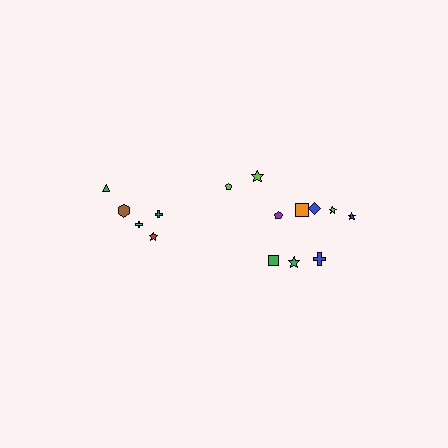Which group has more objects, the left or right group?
The right group.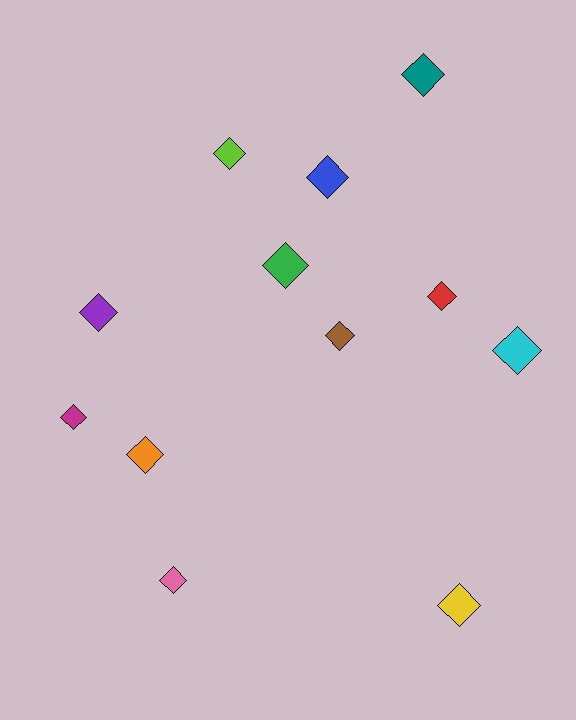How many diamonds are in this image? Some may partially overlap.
There are 12 diamonds.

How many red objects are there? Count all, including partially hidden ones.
There is 1 red object.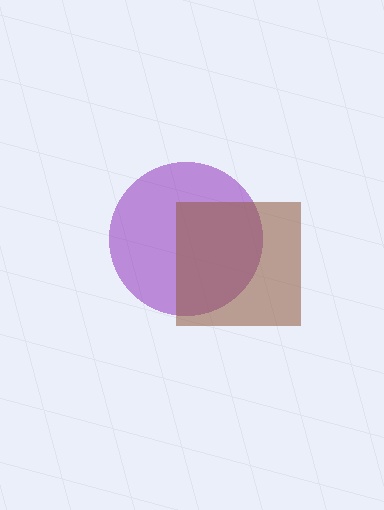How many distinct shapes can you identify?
There are 2 distinct shapes: a purple circle, a brown square.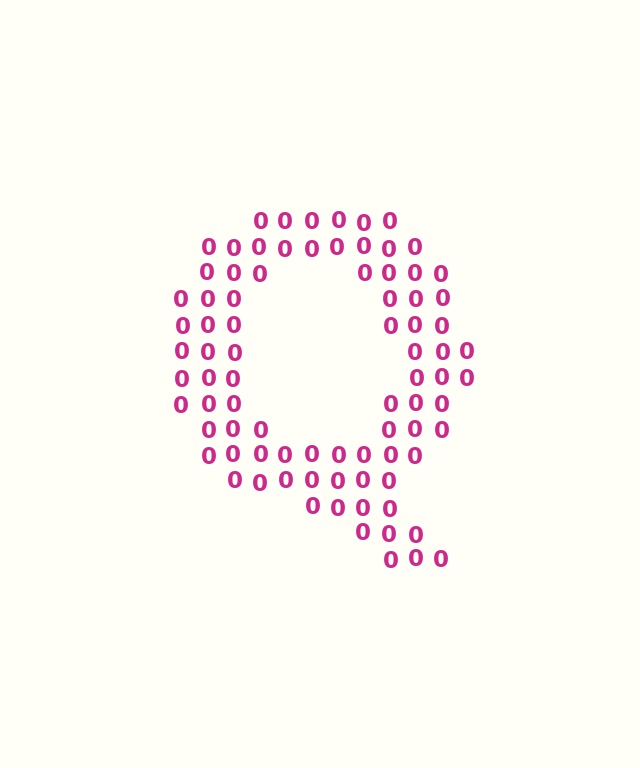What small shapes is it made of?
It is made of small digit 0's.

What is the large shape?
The large shape is the letter Q.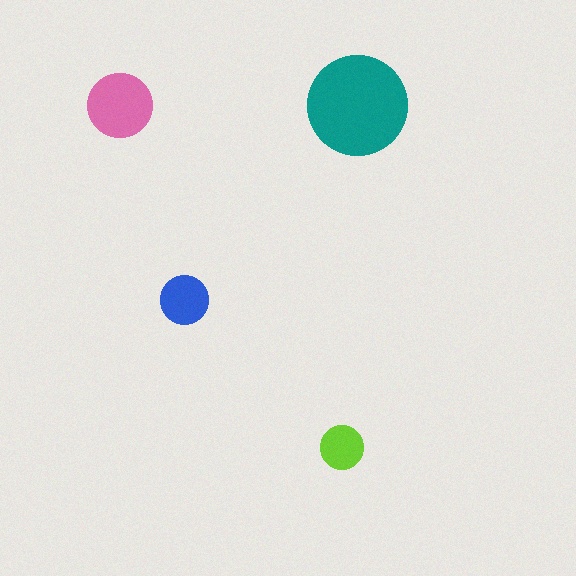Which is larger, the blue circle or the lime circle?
The blue one.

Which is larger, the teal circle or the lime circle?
The teal one.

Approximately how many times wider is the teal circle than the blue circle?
About 2 times wider.